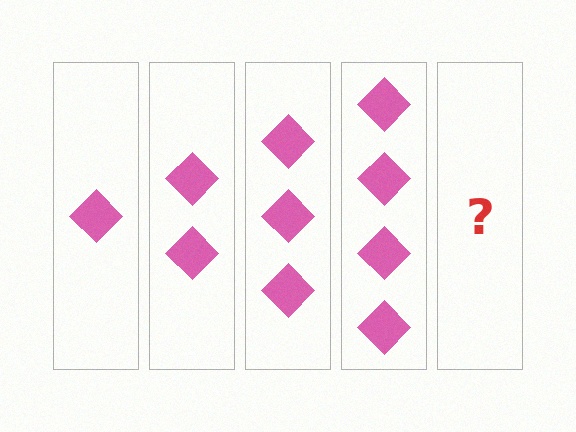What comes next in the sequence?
The next element should be 5 diamonds.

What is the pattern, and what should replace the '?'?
The pattern is that each step adds one more diamond. The '?' should be 5 diamonds.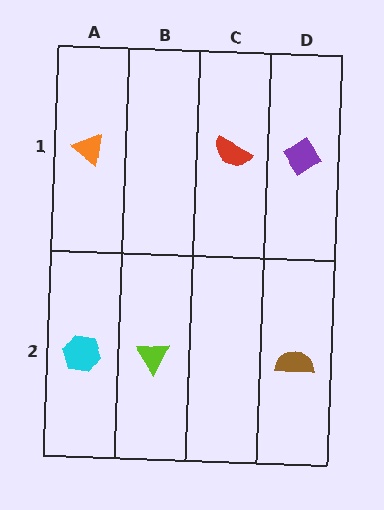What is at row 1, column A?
An orange triangle.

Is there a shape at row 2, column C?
No, that cell is empty.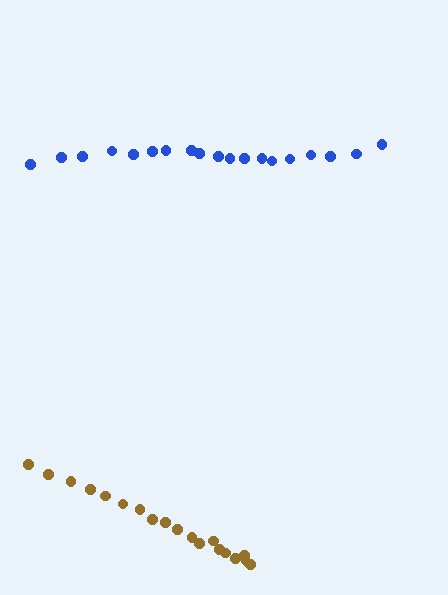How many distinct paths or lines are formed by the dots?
There are 2 distinct paths.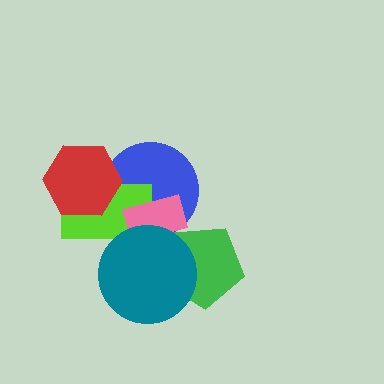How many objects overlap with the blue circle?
4 objects overlap with the blue circle.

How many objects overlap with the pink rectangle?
3 objects overlap with the pink rectangle.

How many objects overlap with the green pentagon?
1 object overlaps with the green pentagon.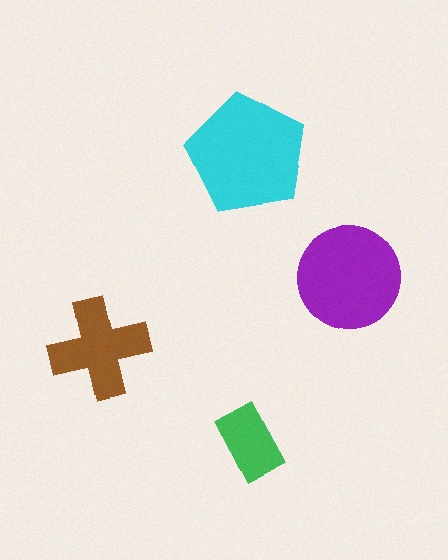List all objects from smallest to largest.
The green rectangle, the brown cross, the purple circle, the cyan pentagon.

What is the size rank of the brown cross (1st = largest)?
3rd.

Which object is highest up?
The cyan pentagon is topmost.